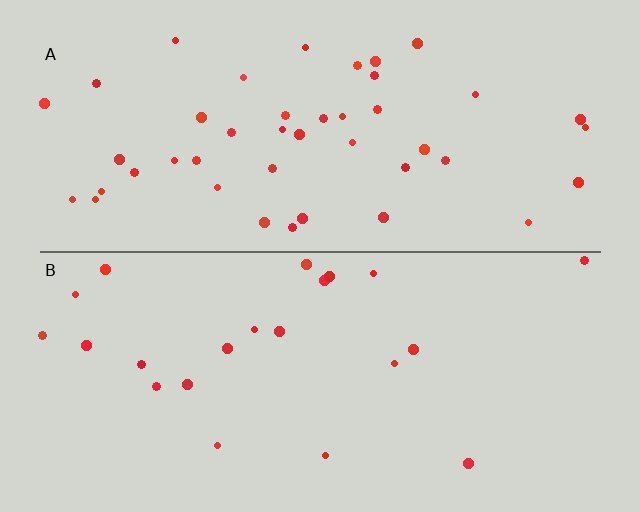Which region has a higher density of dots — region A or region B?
A (the top).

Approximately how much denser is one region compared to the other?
Approximately 1.9× — region A over region B.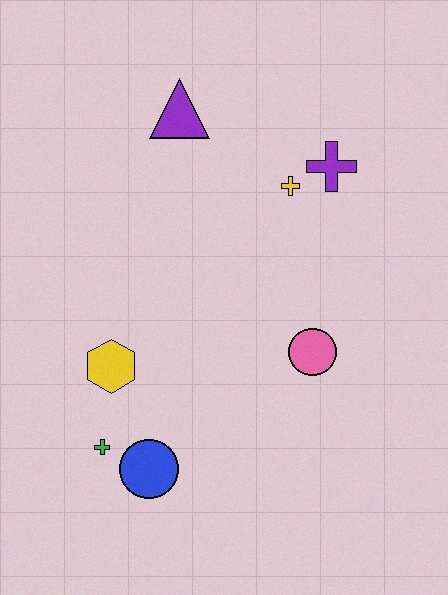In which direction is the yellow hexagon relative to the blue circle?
The yellow hexagon is above the blue circle.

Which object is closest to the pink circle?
The yellow cross is closest to the pink circle.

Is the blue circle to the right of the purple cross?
No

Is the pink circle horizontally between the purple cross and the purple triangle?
Yes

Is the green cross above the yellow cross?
No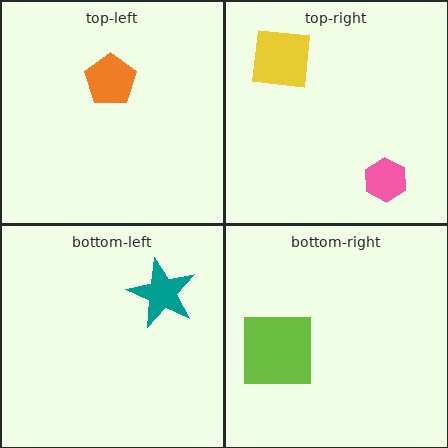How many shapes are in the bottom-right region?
1.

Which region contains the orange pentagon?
The top-left region.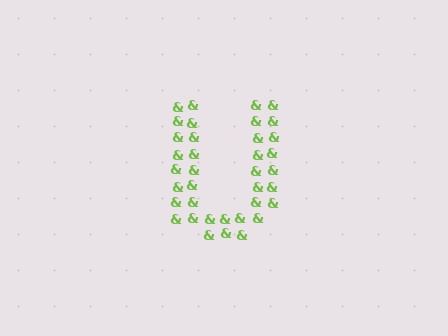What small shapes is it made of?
It is made of small ampersands.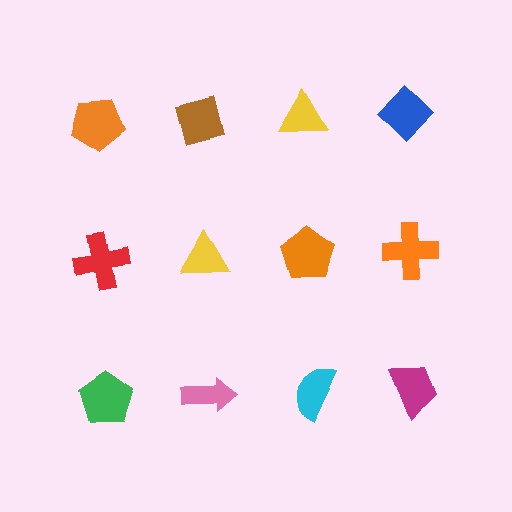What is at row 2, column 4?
An orange cross.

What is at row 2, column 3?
An orange pentagon.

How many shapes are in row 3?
4 shapes.